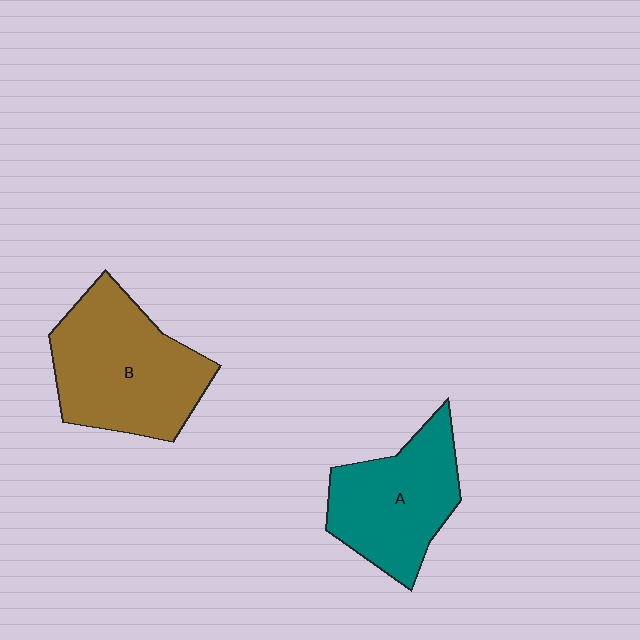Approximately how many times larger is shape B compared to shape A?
Approximately 1.2 times.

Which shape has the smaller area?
Shape A (teal).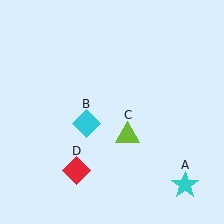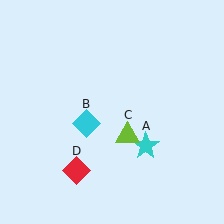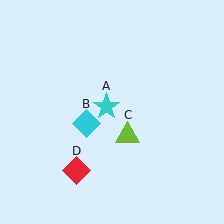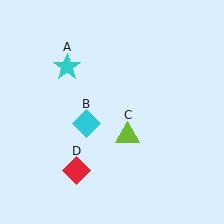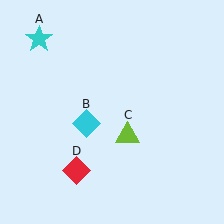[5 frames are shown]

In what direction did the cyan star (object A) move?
The cyan star (object A) moved up and to the left.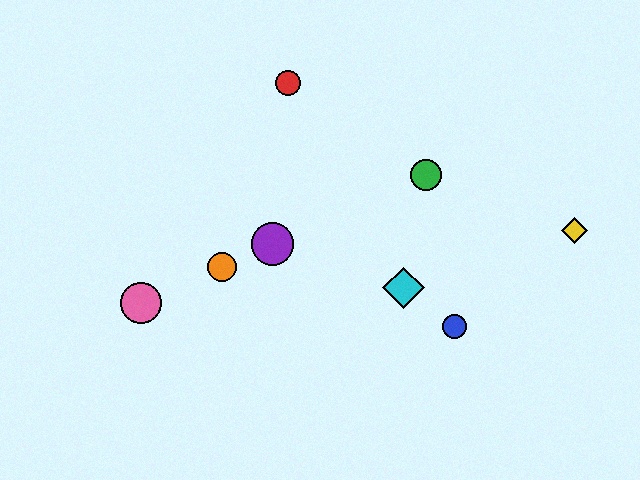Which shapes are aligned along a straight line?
The green circle, the purple circle, the orange circle, the pink circle are aligned along a straight line.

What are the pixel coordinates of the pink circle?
The pink circle is at (141, 303).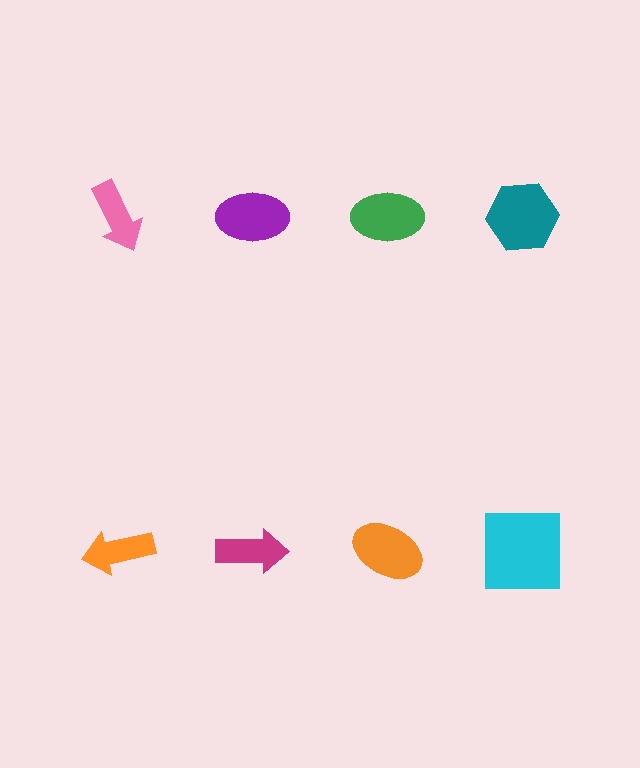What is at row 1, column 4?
A teal hexagon.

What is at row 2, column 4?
A cyan square.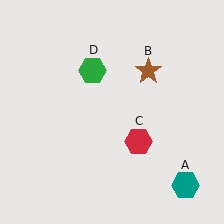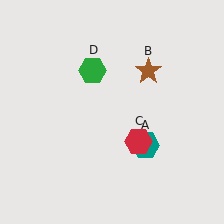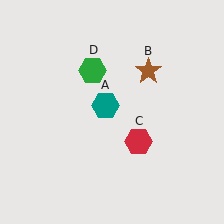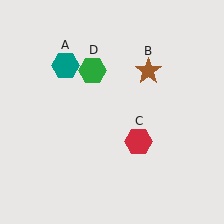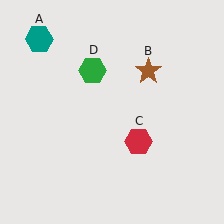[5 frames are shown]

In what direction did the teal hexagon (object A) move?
The teal hexagon (object A) moved up and to the left.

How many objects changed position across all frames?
1 object changed position: teal hexagon (object A).